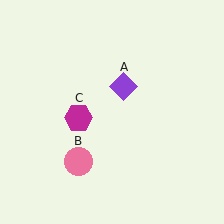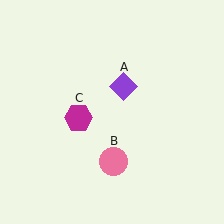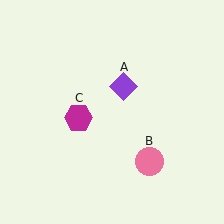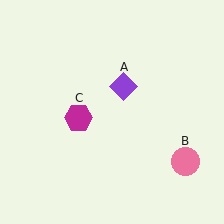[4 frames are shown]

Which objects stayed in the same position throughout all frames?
Purple diamond (object A) and magenta hexagon (object C) remained stationary.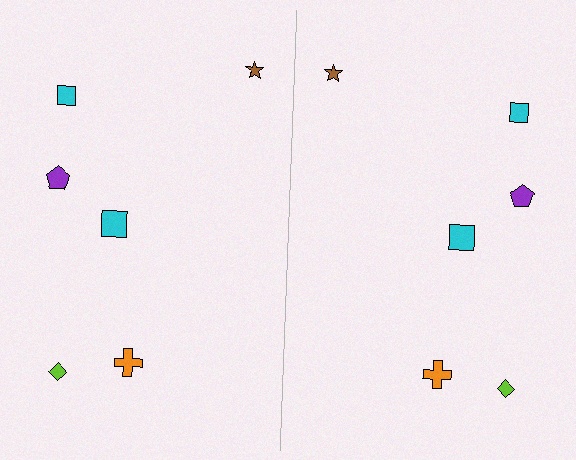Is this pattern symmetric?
Yes, this pattern has bilateral (reflection) symmetry.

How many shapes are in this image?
There are 12 shapes in this image.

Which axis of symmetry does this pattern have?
The pattern has a vertical axis of symmetry running through the center of the image.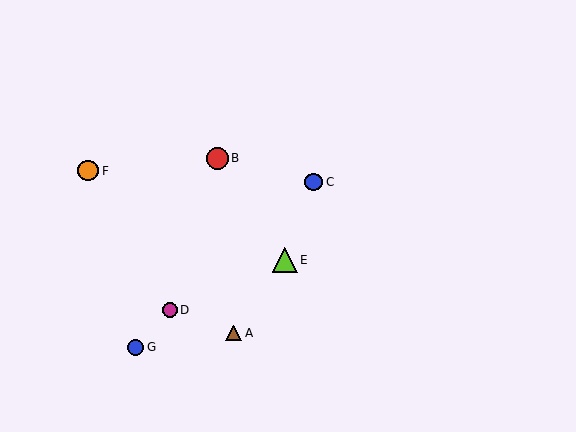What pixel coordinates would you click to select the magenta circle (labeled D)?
Click at (170, 310) to select the magenta circle D.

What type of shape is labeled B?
Shape B is a red circle.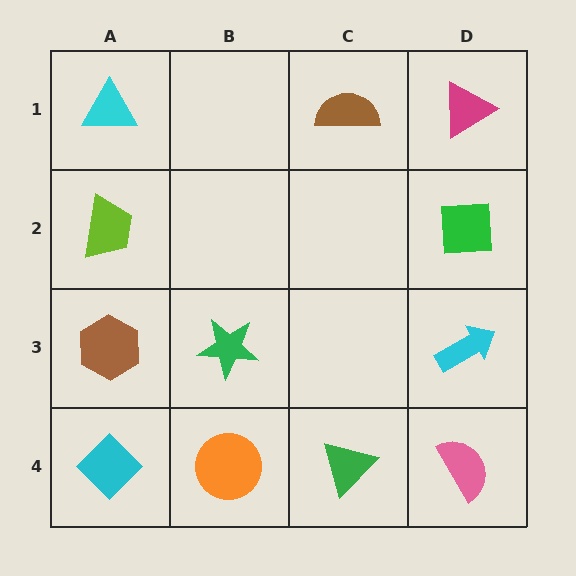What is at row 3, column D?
A cyan arrow.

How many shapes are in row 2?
2 shapes.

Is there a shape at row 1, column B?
No, that cell is empty.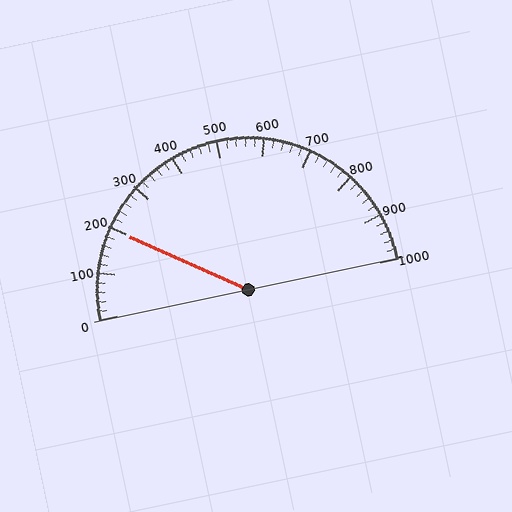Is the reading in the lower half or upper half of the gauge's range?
The reading is in the lower half of the range (0 to 1000).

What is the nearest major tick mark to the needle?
The nearest major tick mark is 200.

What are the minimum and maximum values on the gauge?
The gauge ranges from 0 to 1000.